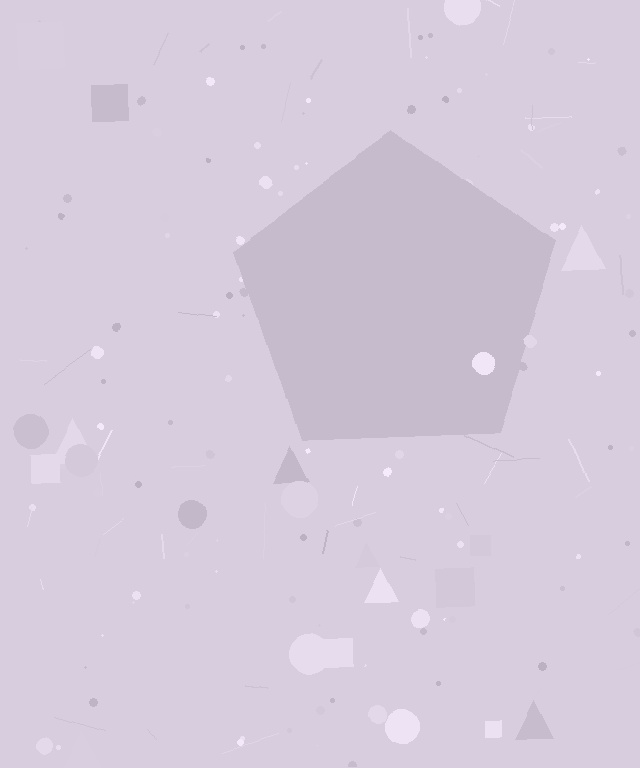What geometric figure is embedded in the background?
A pentagon is embedded in the background.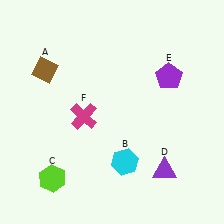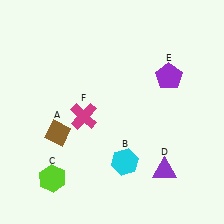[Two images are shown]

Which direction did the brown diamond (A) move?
The brown diamond (A) moved down.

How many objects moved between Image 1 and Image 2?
1 object moved between the two images.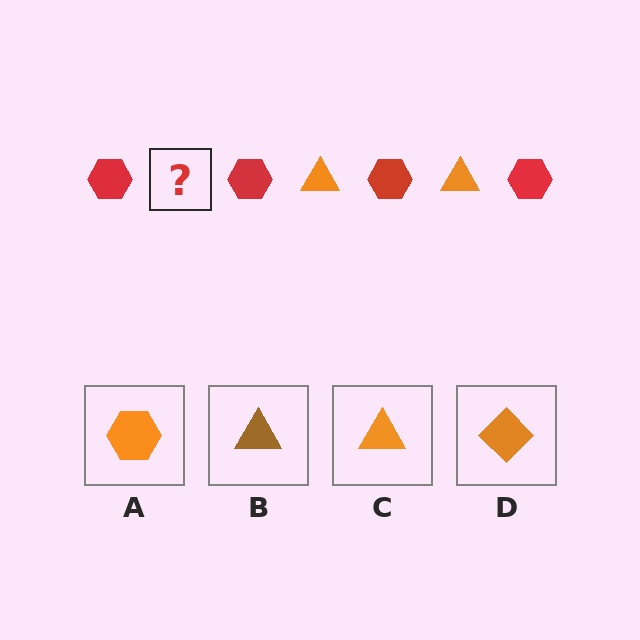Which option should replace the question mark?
Option C.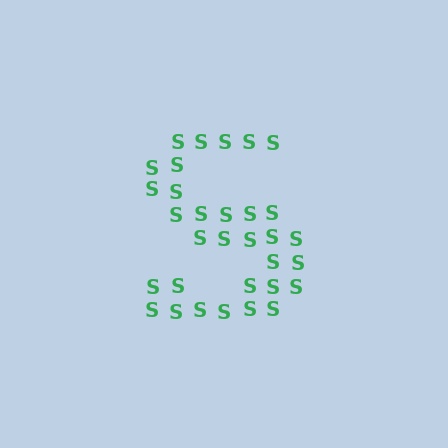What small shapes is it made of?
It is made of small letter S's.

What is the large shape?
The large shape is the letter S.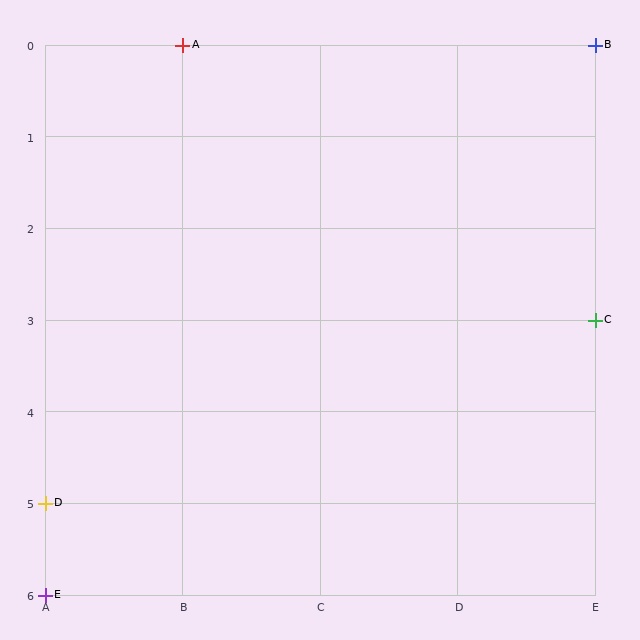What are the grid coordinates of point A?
Point A is at grid coordinates (B, 0).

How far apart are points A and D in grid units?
Points A and D are 1 column and 5 rows apart (about 5.1 grid units diagonally).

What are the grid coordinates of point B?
Point B is at grid coordinates (E, 0).